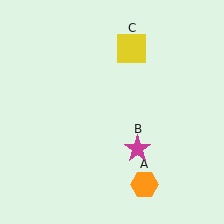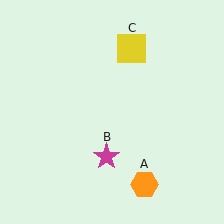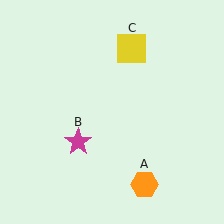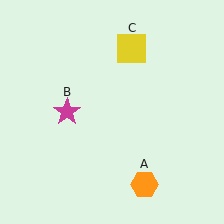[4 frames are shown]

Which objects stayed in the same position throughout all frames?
Orange hexagon (object A) and yellow square (object C) remained stationary.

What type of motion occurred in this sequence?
The magenta star (object B) rotated clockwise around the center of the scene.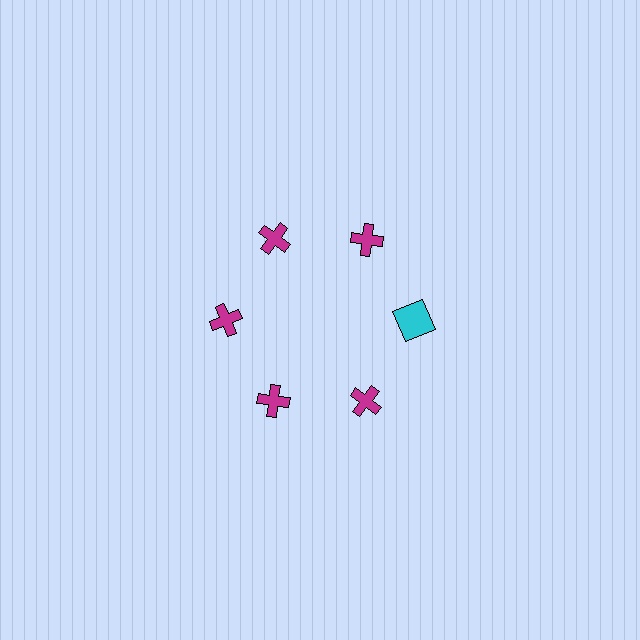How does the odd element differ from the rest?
It differs in both color (cyan instead of magenta) and shape (square instead of cross).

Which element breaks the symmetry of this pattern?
The cyan square at roughly the 3 o'clock position breaks the symmetry. All other shapes are magenta crosses.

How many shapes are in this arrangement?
There are 6 shapes arranged in a ring pattern.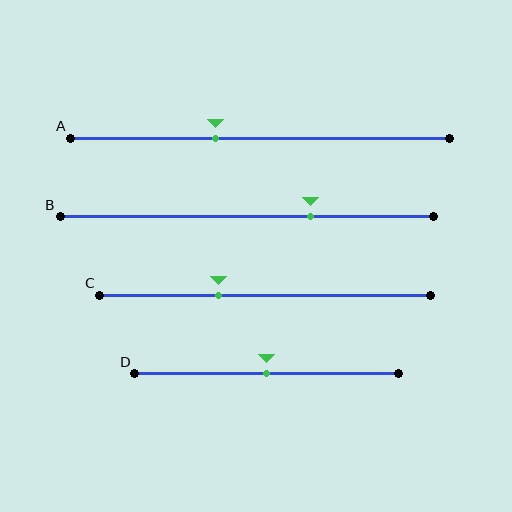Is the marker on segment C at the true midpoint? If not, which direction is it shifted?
No, the marker on segment C is shifted to the left by about 14% of the segment length.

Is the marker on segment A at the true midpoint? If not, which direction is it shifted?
No, the marker on segment A is shifted to the left by about 12% of the segment length.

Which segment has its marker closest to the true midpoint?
Segment D has its marker closest to the true midpoint.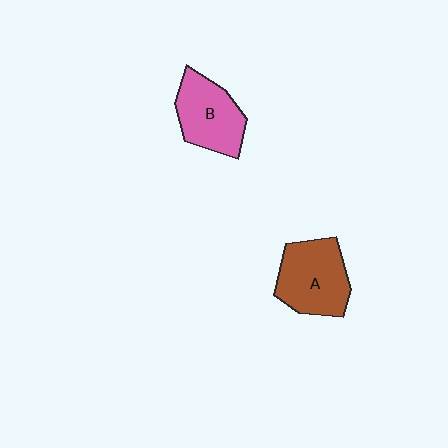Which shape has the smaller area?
Shape B (pink).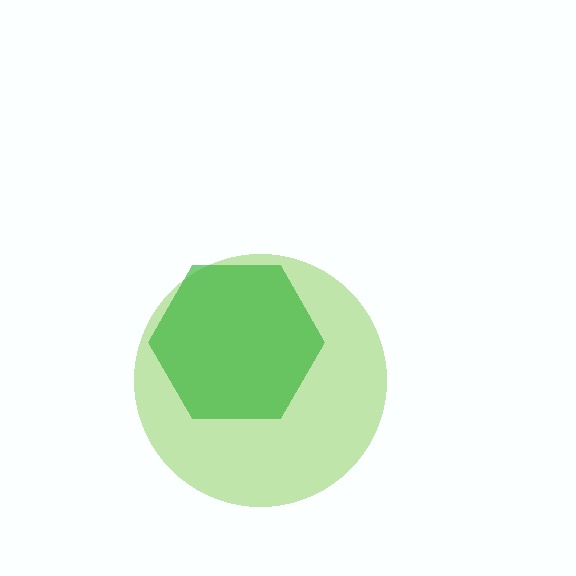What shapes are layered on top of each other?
The layered shapes are: a lime circle, a green hexagon.